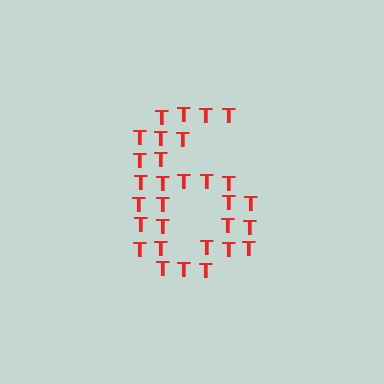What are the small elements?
The small elements are letter T's.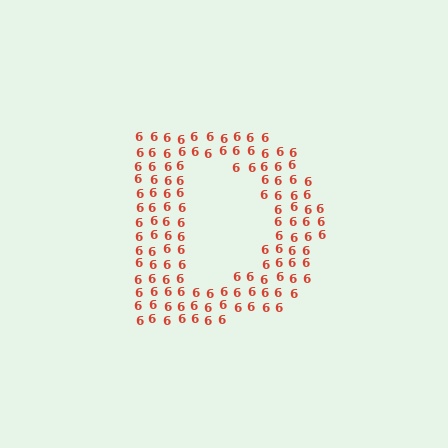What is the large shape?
The large shape is the letter D.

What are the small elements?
The small elements are digit 6's.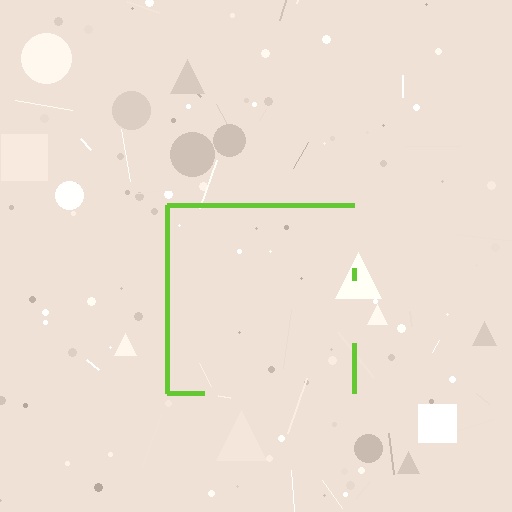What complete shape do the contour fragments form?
The contour fragments form a square.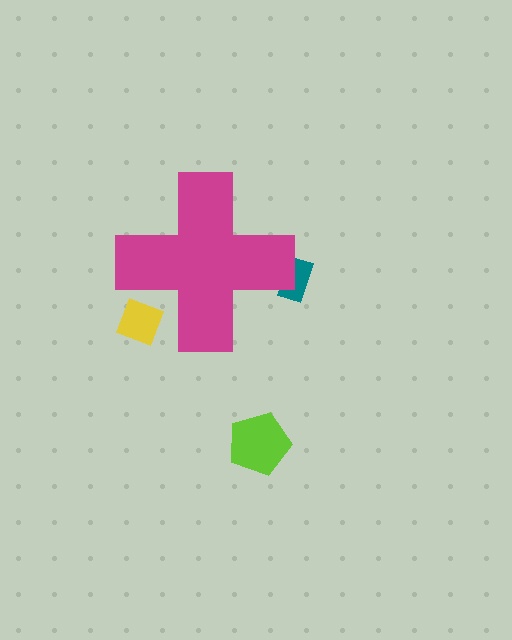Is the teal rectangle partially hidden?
Yes, the teal rectangle is partially hidden behind the magenta cross.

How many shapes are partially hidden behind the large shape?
2 shapes are partially hidden.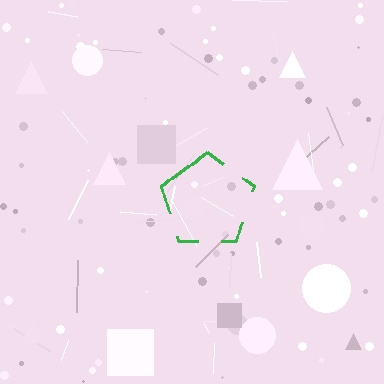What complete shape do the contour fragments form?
The contour fragments form a pentagon.